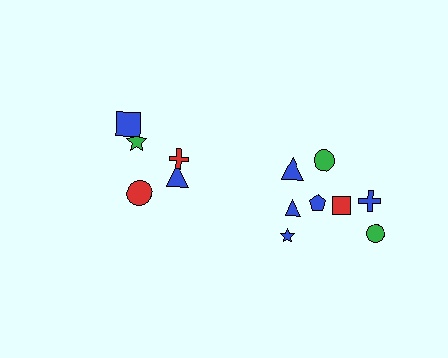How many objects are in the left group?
There are 5 objects.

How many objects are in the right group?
There are 8 objects.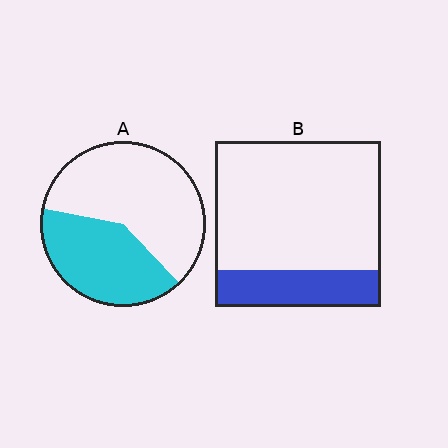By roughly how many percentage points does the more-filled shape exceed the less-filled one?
By roughly 20 percentage points (A over B).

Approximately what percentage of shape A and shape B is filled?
A is approximately 40% and B is approximately 20%.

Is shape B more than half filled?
No.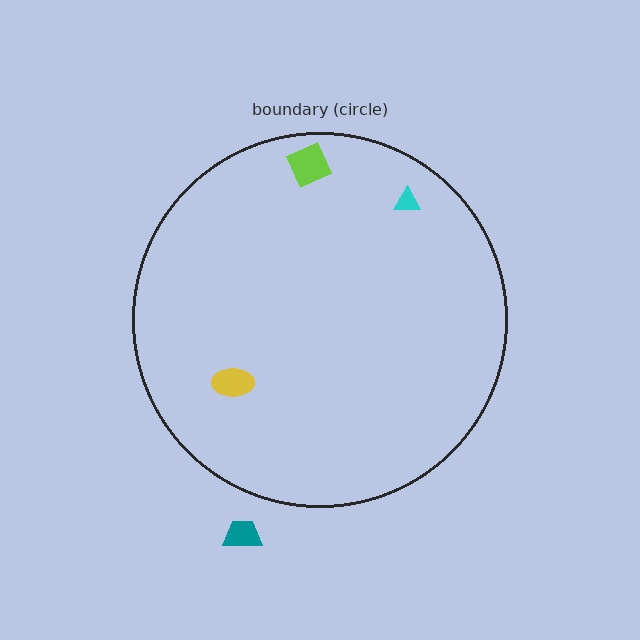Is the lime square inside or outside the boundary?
Inside.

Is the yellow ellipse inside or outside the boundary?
Inside.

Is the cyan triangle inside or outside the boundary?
Inside.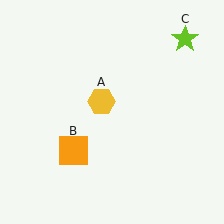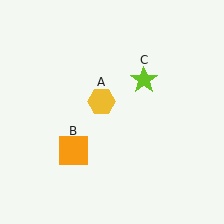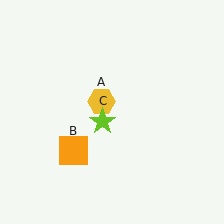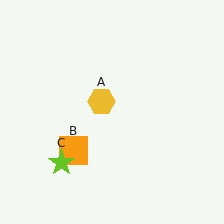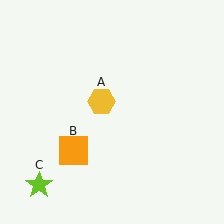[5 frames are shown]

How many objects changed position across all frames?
1 object changed position: lime star (object C).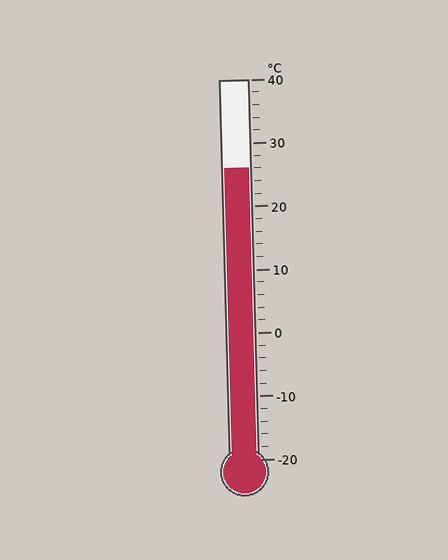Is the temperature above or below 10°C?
The temperature is above 10°C.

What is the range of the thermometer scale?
The thermometer scale ranges from -20°C to 40°C.